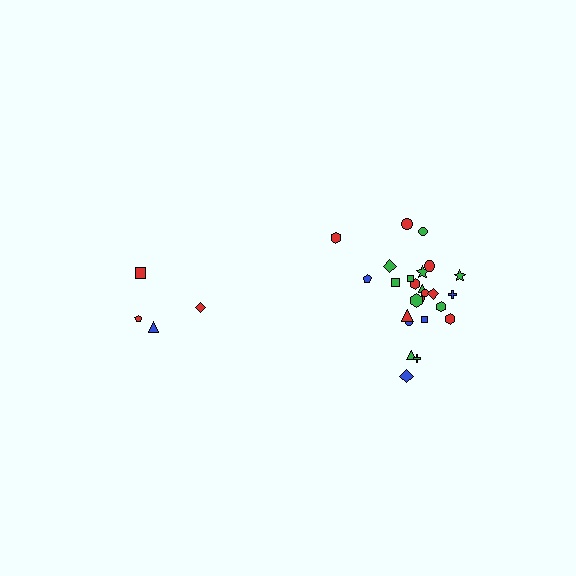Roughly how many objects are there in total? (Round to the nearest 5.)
Roughly 30 objects in total.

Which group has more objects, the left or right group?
The right group.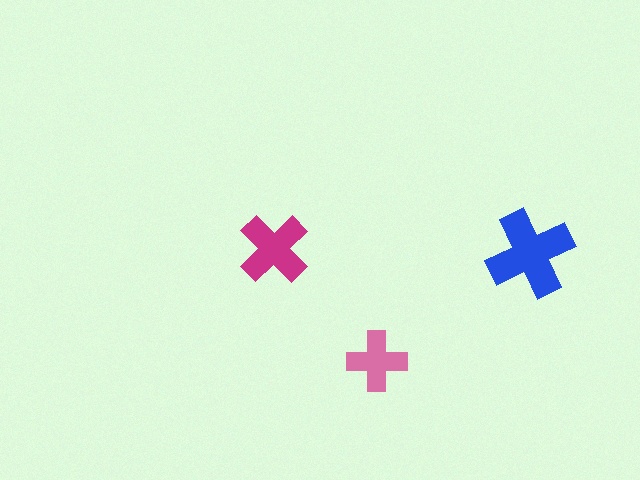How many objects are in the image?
There are 3 objects in the image.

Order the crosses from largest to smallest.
the blue one, the magenta one, the pink one.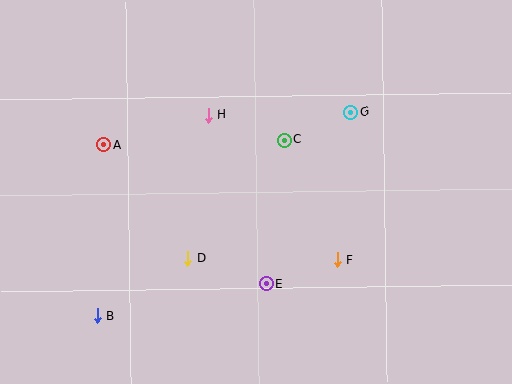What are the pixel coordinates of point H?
Point H is at (208, 115).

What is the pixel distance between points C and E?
The distance between C and E is 145 pixels.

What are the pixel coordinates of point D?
Point D is at (188, 258).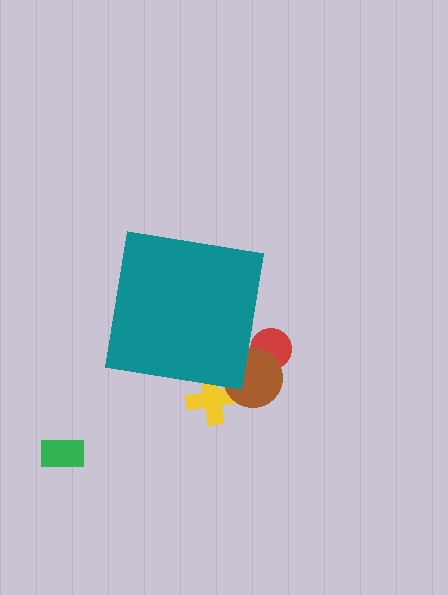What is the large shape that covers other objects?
A teal square.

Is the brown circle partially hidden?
Yes, the brown circle is partially hidden behind the teal square.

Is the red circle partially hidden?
Yes, the red circle is partially hidden behind the teal square.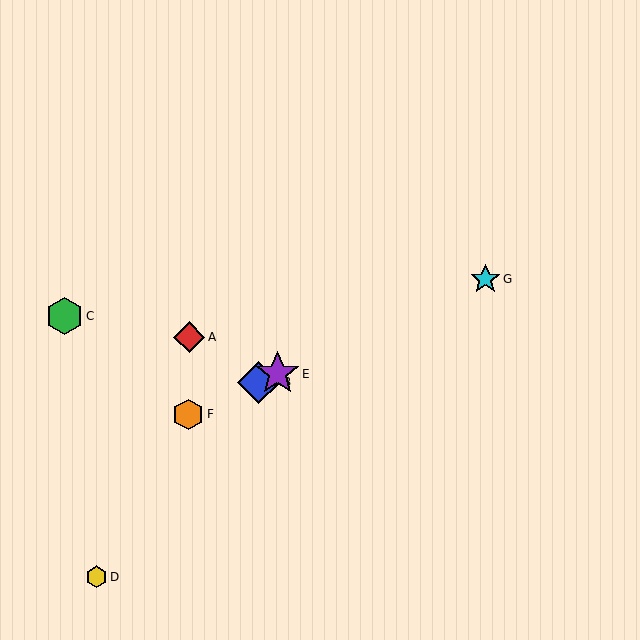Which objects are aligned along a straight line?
Objects B, E, F, G are aligned along a straight line.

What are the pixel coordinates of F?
Object F is at (188, 414).